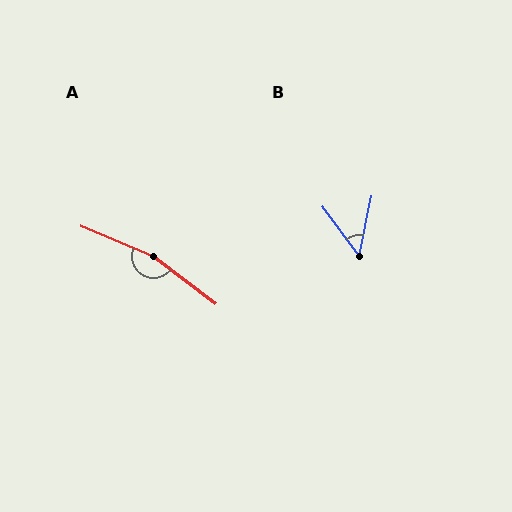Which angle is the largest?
A, at approximately 166 degrees.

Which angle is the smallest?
B, at approximately 48 degrees.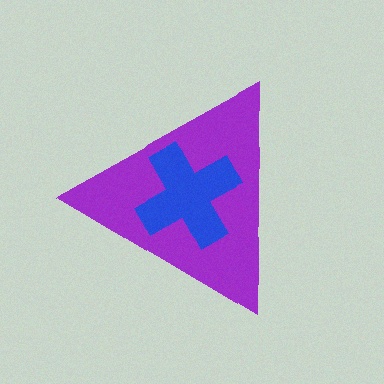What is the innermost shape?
The blue cross.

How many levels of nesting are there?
2.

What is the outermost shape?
The purple triangle.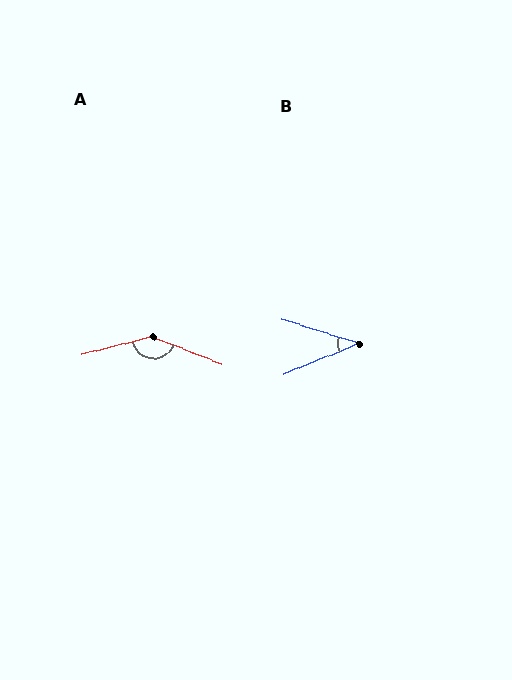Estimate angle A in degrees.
Approximately 144 degrees.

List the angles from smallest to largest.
B (40°), A (144°).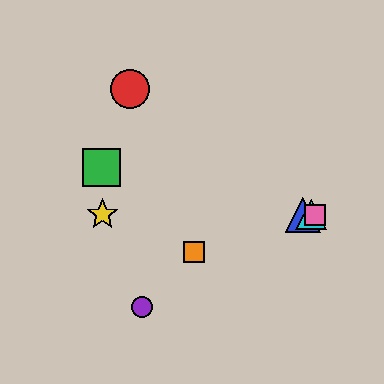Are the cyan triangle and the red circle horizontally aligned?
No, the cyan triangle is at y≈215 and the red circle is at y≈89.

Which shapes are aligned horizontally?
The blue triangle, the yellow star, the cyan triangle, the pink square are aligned horizontally.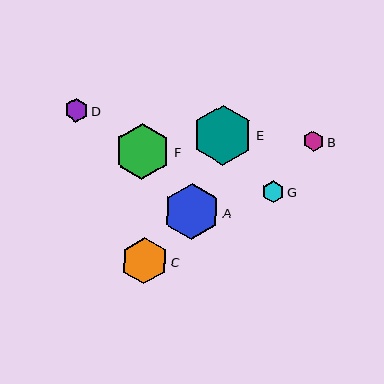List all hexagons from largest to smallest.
From largest to smallest: E, A, F, C, D, G, B.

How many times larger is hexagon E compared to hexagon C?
Hexagon E is approximately 1.3 times the size of hexagon C.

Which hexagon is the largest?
Hexagon E is the largest with a size of approximately 60 pixels.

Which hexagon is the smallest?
Hexagon B is the smallest with a size of approximately 20 pixels.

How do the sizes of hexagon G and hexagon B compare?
Hexagon G and hexagon B are approximately the same size.